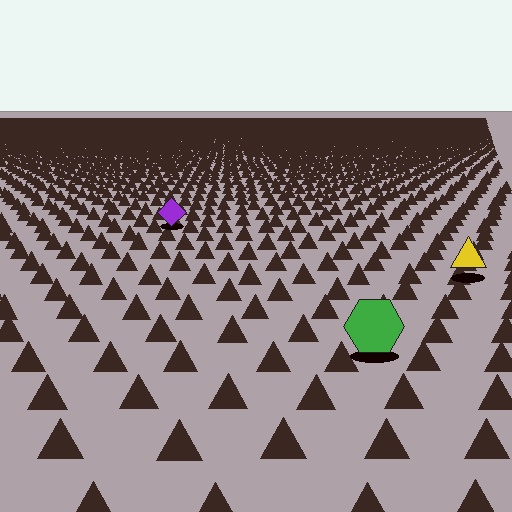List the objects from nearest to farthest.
From nearest to farthest: the green hexagon, the yellow triangle, the purple diamond.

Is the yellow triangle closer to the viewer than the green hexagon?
No. The green hexagon is closer — you can tell from the texture gradient: the ground texture is coarser near it.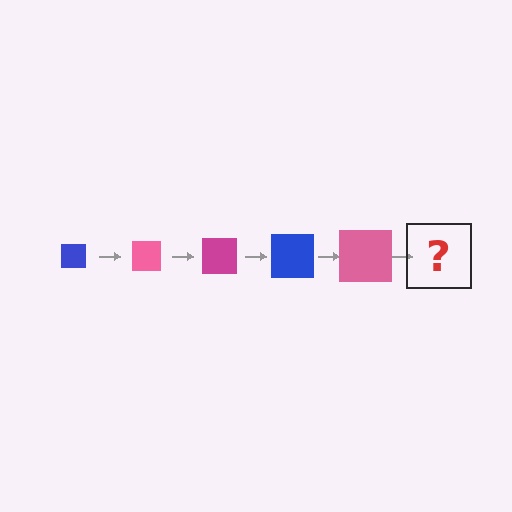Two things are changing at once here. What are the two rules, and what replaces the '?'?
The two rules are that the square grows larger each step and the color cycles through blue, pink, and magenta. The '?' should be a magenta square, larger than the previous one.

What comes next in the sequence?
The next element should be a magenta square, larger than the previous one.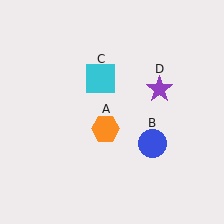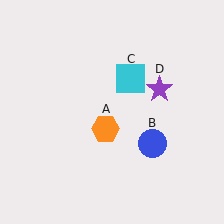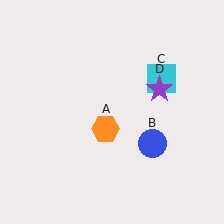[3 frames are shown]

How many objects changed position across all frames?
1 object changed position: cyan square (object C).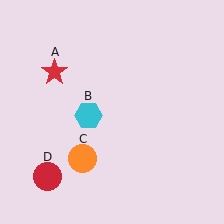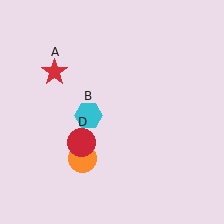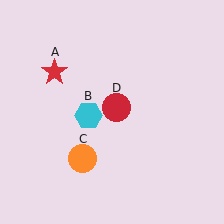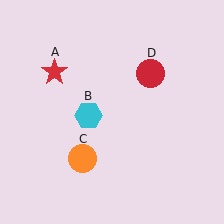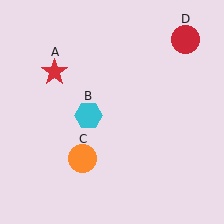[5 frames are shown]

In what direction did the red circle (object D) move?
The red circle (object D) moved up and to the right.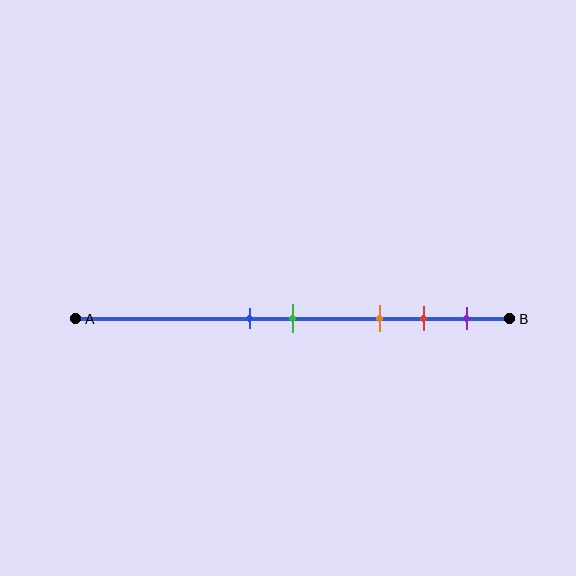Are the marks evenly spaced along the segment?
No, the marks are not evenly spaced.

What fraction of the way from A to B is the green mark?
The green mark is approximately 50% (0.5) of the way from A to B.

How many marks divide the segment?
There are 5 marks dividing the segment.